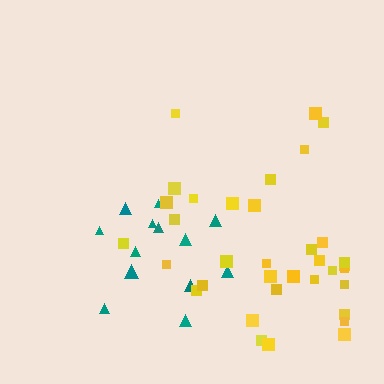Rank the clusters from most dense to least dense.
teal, yellow.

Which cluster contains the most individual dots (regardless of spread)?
Yellow (35).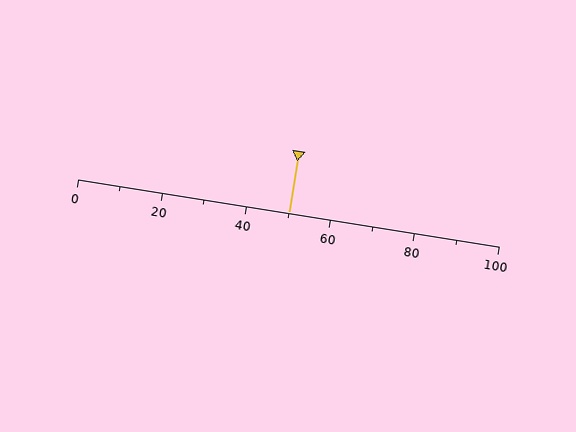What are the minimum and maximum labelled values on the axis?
The axis runs from 0 to 100.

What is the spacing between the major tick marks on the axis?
The major ticks are spaced 20 apart.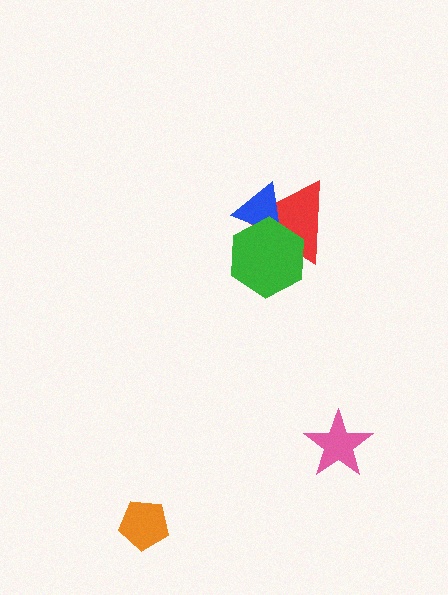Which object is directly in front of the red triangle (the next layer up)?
The blue triangle is directly in front of the red triangle.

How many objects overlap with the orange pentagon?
0 objects overlap with the orange pentagon.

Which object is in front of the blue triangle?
The green hexagon is in front of the blue triangle.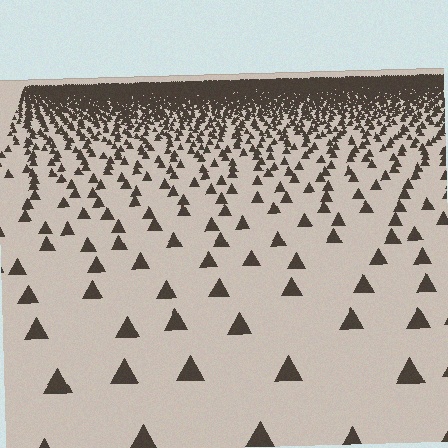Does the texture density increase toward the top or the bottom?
Density increases toward the top.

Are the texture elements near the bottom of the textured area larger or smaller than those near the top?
Larger. Near the bottom, elements are closer to the viewer and appear at a bigger on-screen size.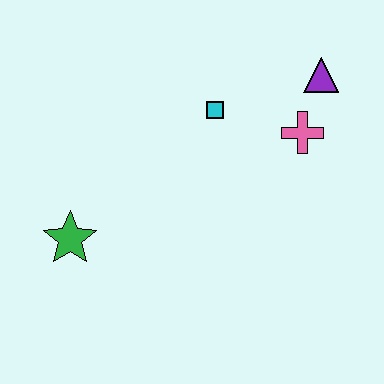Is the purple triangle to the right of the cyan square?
Yes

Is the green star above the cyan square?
No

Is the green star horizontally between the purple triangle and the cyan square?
No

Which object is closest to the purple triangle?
The pink cross is closest to the purple triangle.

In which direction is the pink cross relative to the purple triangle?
The pink cross is below the purple triangle.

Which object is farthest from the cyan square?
The green star is farthest from the cyan square.